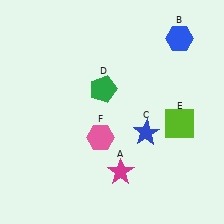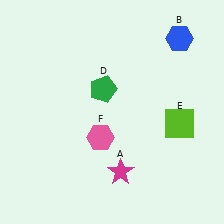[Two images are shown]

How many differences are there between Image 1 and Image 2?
There is 1 difference between the two images.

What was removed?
The blue star (C) was removed in Image 2.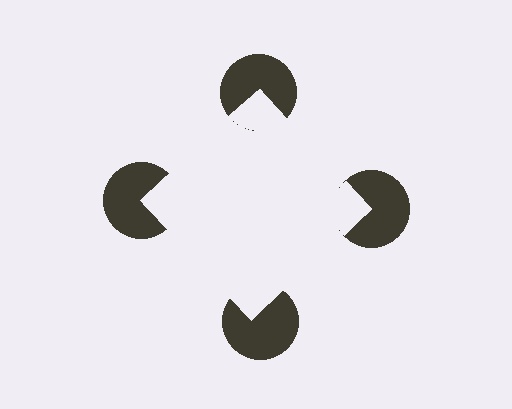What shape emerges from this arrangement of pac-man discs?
An illusory square — its edges are inferred from the aligned wedge cuts in the pac-man discs, not physically drawn.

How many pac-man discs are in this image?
There are 4 — one at each vertex of the illusory square.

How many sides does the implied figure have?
4 sides.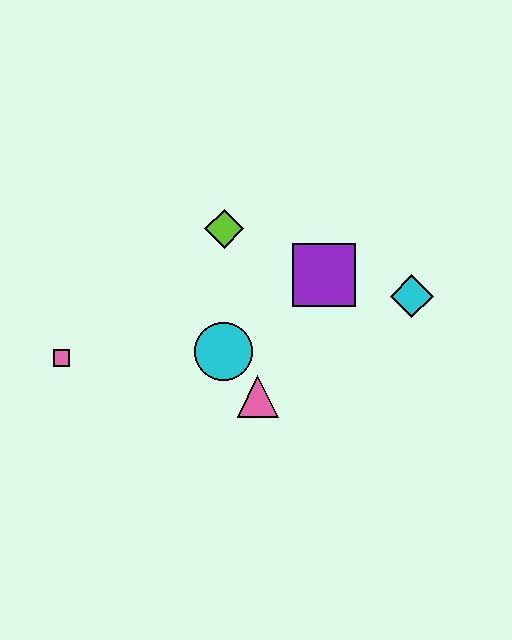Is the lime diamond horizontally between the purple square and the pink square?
Yes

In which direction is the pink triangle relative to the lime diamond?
The pink triangle is below the lime diamond.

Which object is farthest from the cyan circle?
The cyan diamond is farthest from the cyan circle.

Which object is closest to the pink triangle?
The cyan circle is closest to the pink triangle.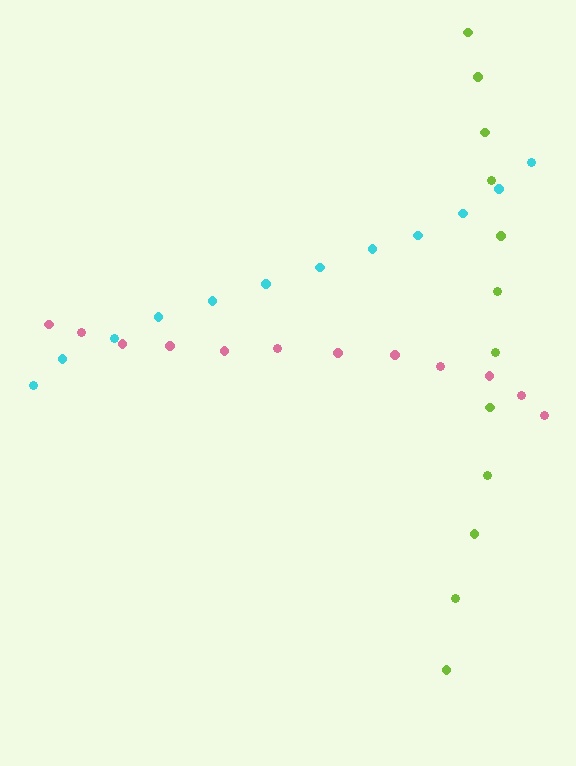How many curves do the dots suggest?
There are 3 distinct paths.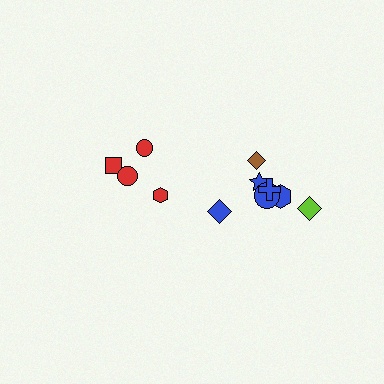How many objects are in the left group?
There are 4 objects.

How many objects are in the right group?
There are 7 objects.